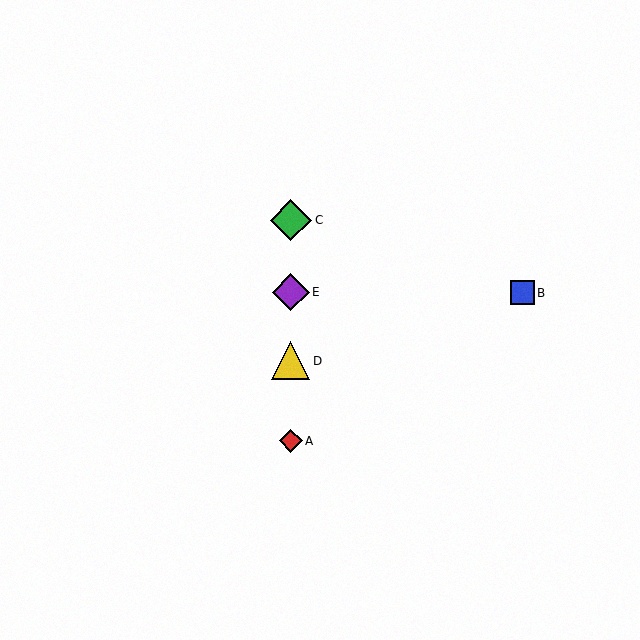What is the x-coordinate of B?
Object B is at x≈523.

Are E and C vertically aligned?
Yes, both are at x≈291.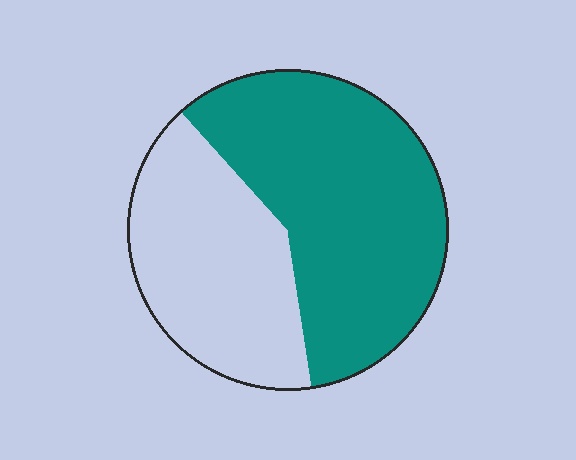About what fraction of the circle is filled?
About three fifths (3/5).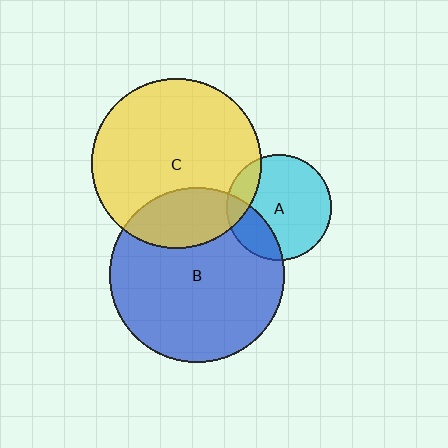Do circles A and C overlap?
Yes.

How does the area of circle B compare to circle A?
Approximately 2.8 times.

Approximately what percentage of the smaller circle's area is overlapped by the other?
Approximately 15%.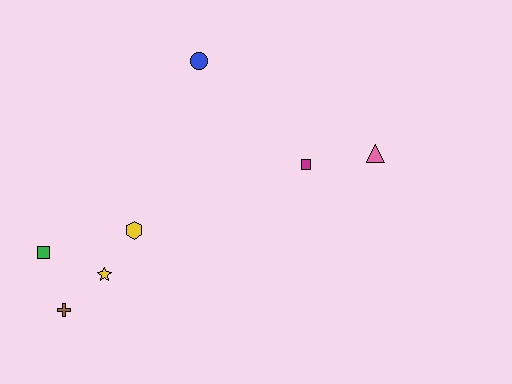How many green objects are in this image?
There is 1 green object.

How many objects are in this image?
There are 7 objects.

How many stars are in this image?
There is 1 star.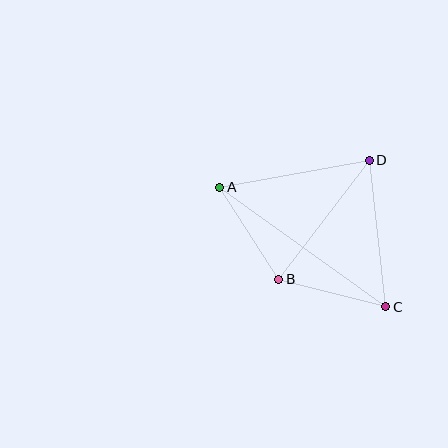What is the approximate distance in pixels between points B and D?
The distance between B and D is approximately 149 pixels.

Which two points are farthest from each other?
Points A and C are farthest from each other.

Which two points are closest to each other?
Points A and B are closest to each other.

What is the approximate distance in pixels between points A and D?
The distance between A and D is approximately 152 pixels.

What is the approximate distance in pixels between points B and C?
The distance between B and C is approximately 110 pixels.